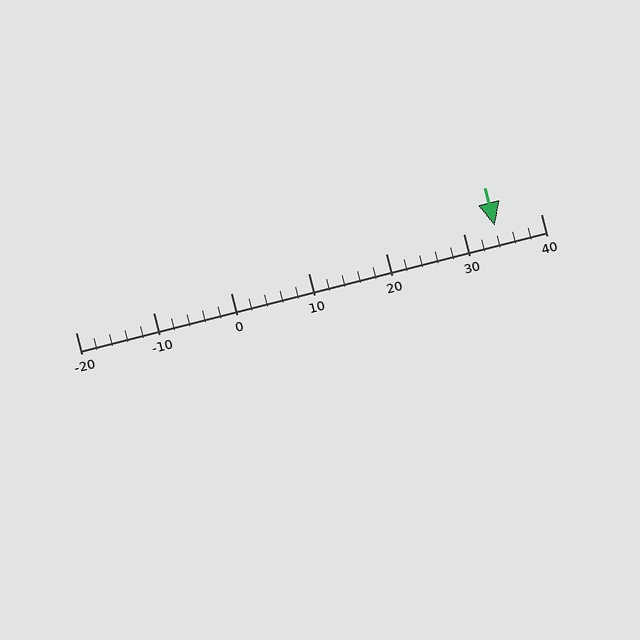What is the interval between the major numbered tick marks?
The major tick marks are spaced 10 units apart.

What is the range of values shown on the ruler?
The ruler shows values from -20 to 40.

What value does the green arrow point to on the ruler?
The green arrow points to approximately 34.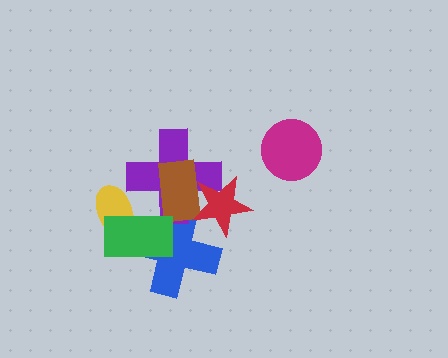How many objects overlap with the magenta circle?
0 objects overlap with the magenta circle.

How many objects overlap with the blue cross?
4 objects overlap with the blue cross.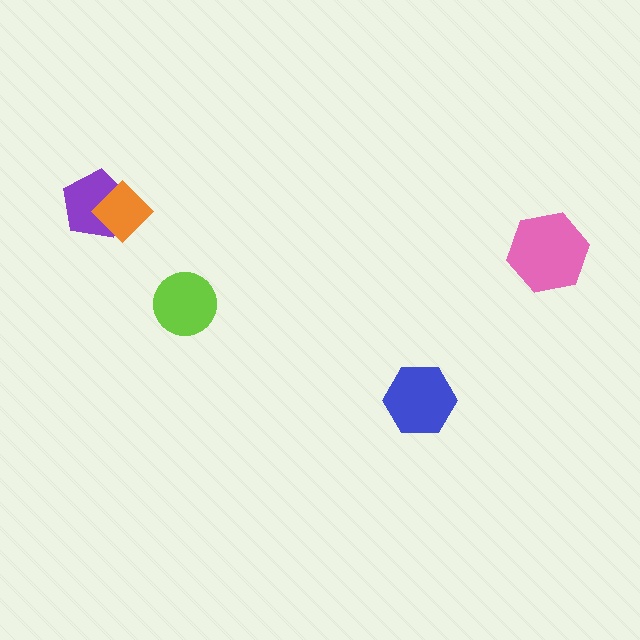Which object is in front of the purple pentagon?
The orange diamond is in front of the purple pentagon.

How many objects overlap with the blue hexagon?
0 objects overlap with the blue hexagon.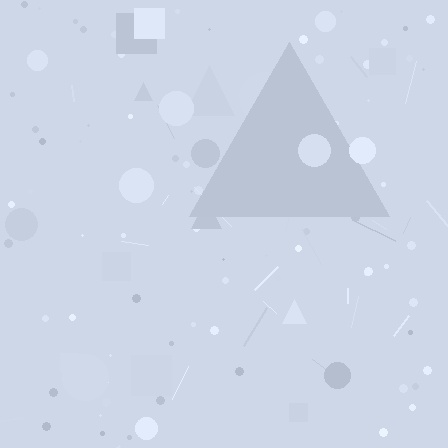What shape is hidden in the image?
A triangle is hidden in the image.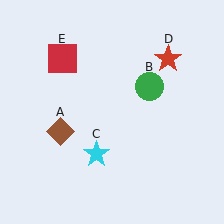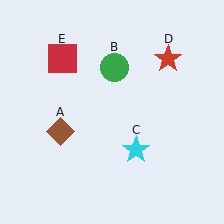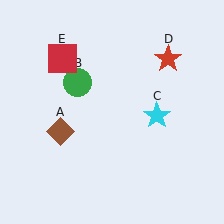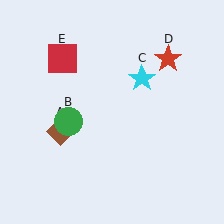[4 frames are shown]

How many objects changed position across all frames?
2 objects changed position: green circle (object B), cyan star (object C).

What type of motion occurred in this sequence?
The green circle (object B), cyan star (object C) rotated counterclockwise around the center of the scene.